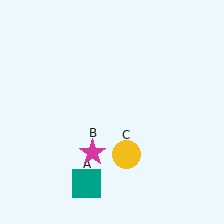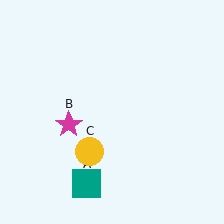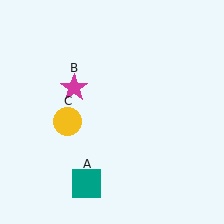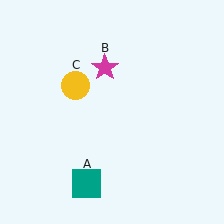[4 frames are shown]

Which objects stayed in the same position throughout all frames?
Teal square (object A) remained stationary.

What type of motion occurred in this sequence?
The magenta star (object B), yellow circle (object C) rotated clockwise around the center of the scene.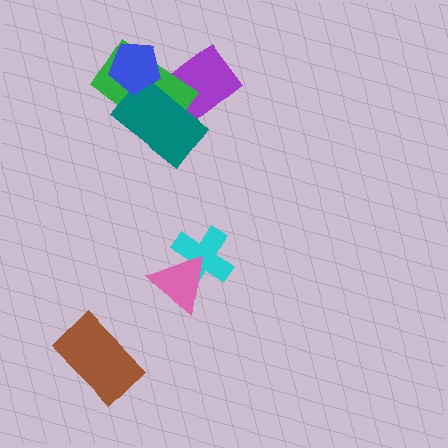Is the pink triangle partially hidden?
No, no other shape covers it.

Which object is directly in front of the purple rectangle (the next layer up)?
The green rectangle is directly in front of the purple rectangle.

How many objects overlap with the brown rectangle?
0 objects overlap with the brown rectangle.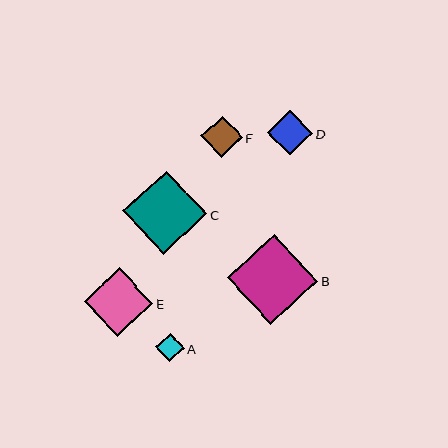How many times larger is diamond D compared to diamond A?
Diamond D is approximately 1.6 times the size of diamond A.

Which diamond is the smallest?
Diamond A is the smallest with a size of approximately 29 pixels.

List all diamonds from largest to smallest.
From largest to smallest: B, C, E, D, F, A.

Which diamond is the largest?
Diamond B is the largest with a size of approximately 90 pixels.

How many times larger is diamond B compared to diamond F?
Diamond B is approximately 2.2 times the size of diamond F.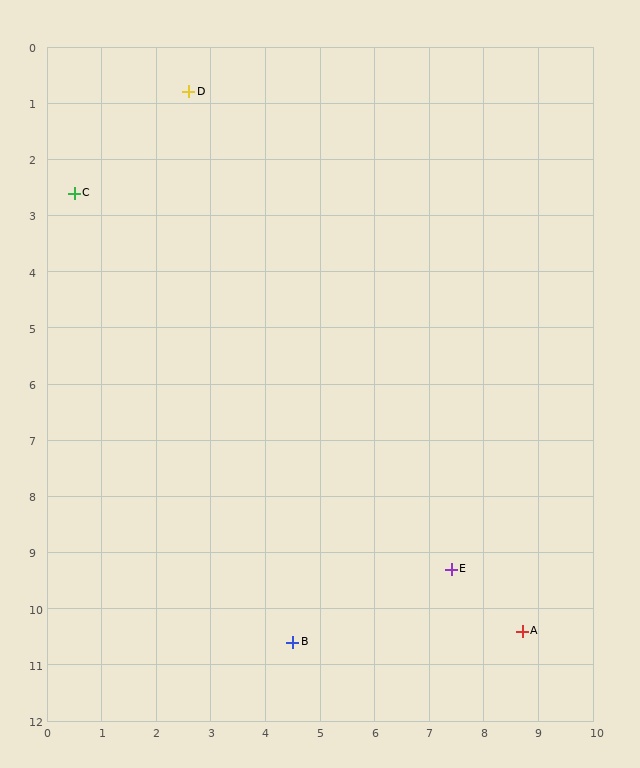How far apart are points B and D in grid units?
Points B and D are about 10.0 grid units apart.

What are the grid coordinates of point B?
Point B is at approximately (4.5, 10.6).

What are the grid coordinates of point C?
Point C is at approximately (0.5, 2.6).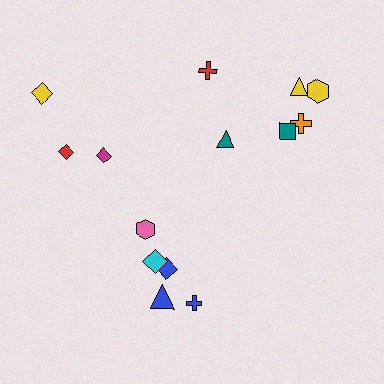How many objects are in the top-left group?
There are 3 objects.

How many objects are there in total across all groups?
There are 14 objects.